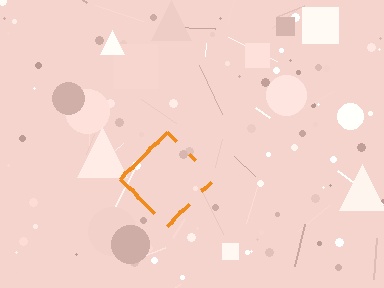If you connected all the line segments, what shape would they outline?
They would outline a diamond.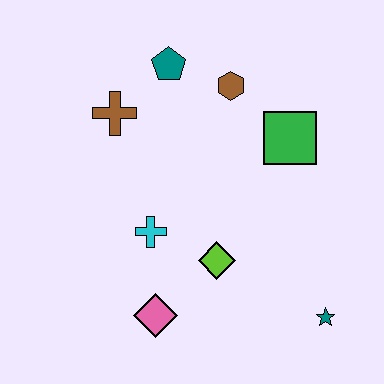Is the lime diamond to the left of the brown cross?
No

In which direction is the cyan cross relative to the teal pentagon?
The cyan cross is below the teal pentagon.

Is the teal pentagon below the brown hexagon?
No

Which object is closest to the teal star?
The lime diamond is closest to the teal star.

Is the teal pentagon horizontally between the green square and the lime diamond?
No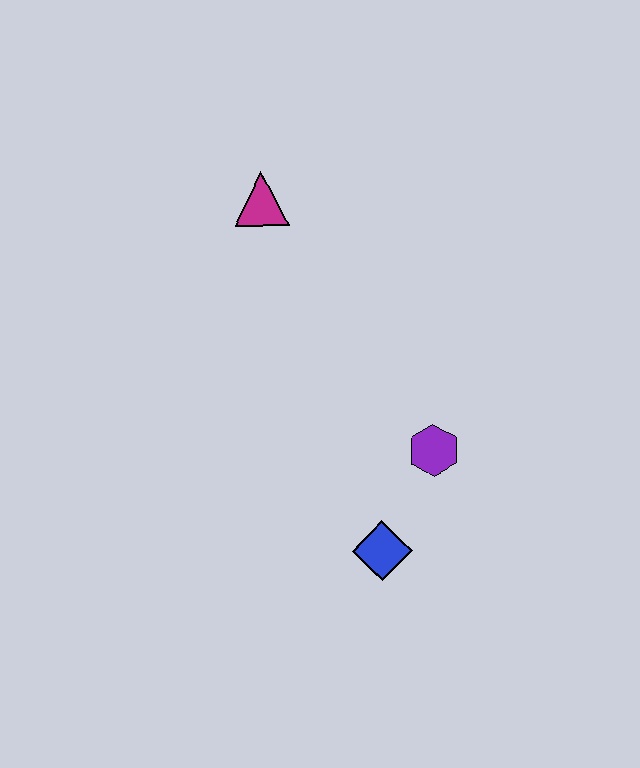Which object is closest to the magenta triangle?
The purple hexagon is closest to the magenta triangle.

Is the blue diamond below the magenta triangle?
Yes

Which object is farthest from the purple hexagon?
The magenta triangle is farthest from the purple hexagon.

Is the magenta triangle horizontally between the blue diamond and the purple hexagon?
No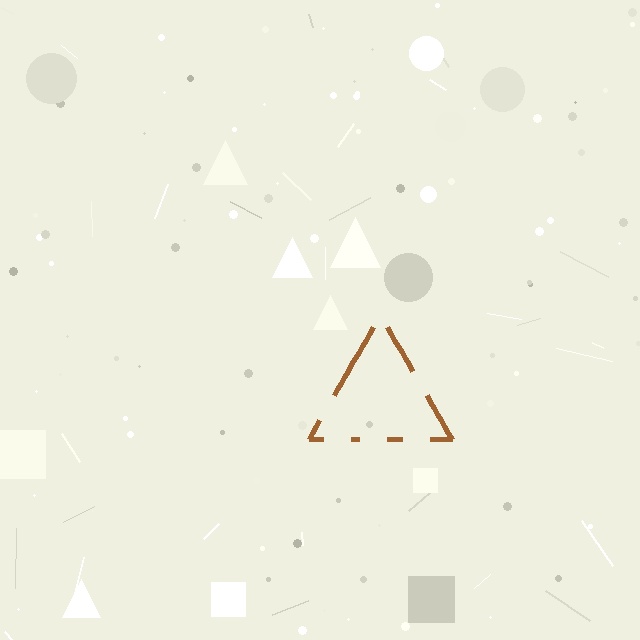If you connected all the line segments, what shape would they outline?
They would outline a triangle.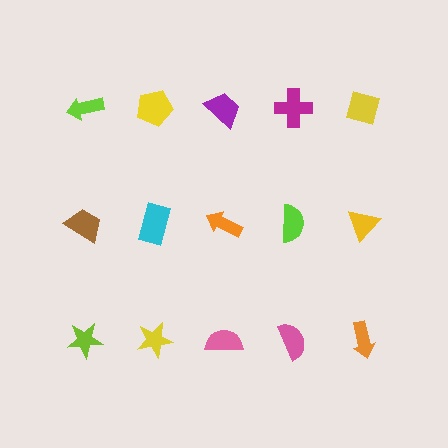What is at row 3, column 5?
An orange arrow.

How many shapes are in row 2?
5 shapes.